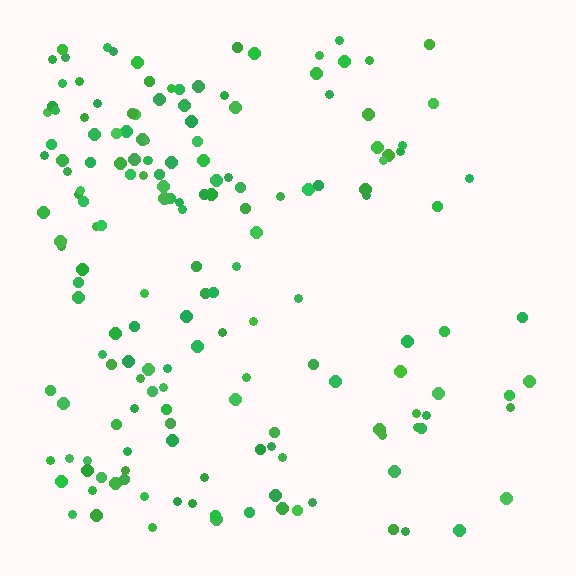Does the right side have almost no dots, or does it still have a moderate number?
Still a moderate number, just noticeably fewer than the left.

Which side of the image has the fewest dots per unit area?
The right.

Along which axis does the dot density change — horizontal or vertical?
Horizontal.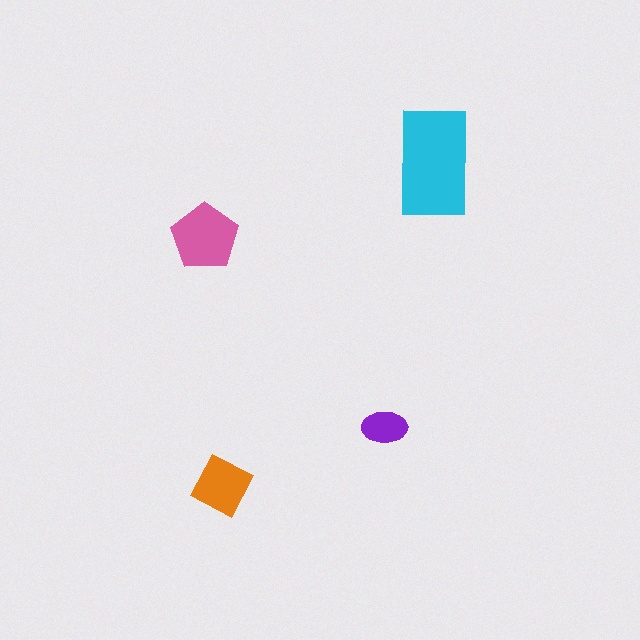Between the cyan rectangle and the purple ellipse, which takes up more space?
The cyan rectangle.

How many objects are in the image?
There are 4 objects in the image.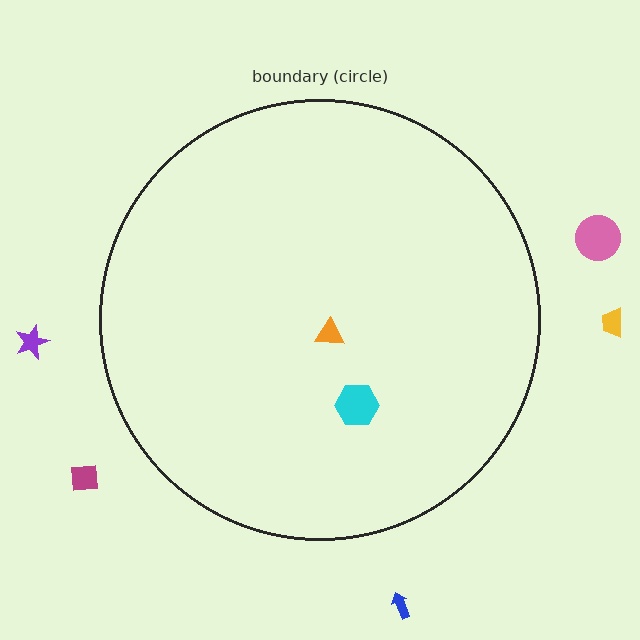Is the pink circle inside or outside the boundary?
Outside.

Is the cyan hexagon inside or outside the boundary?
Inside.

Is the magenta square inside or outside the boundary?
Outside.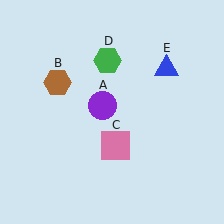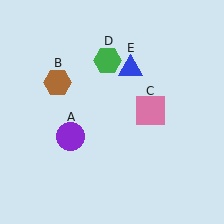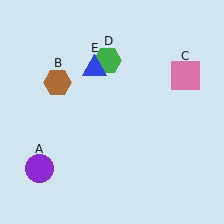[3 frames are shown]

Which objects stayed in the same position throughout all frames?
Brown hexagon (object B) and green hexagon (object D) remained stationary.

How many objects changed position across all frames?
3 objects changed position: purple circle (object A), pink square (object C), blue triangle (object E).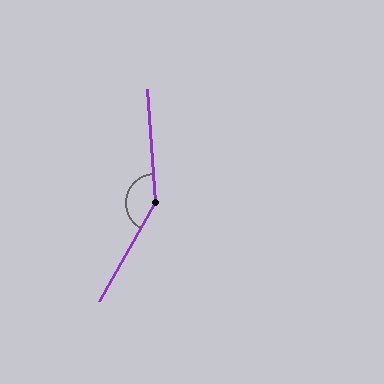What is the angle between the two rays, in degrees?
Approximately 146 degrees.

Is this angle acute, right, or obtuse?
It is obtuse.